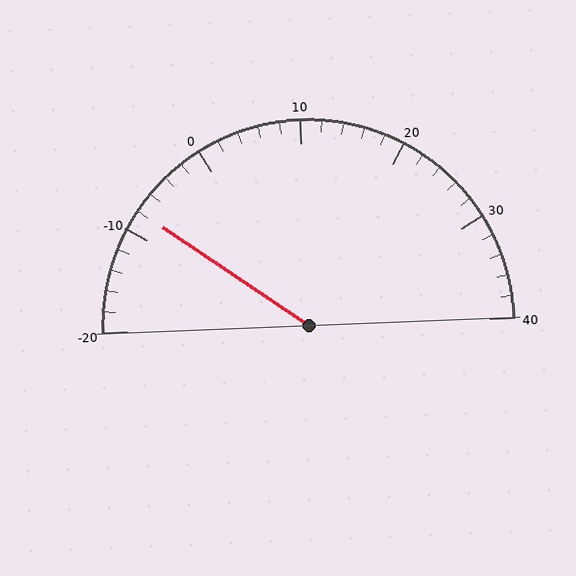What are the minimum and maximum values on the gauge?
The gauge ranges from -20 to 40.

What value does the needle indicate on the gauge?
The needle indicates approximately -8.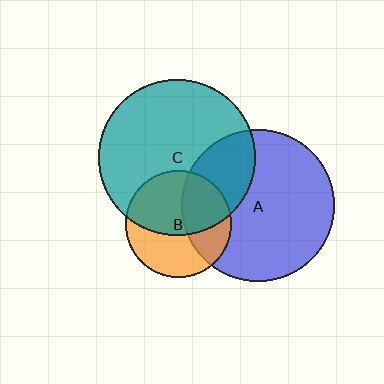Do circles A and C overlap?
Yes.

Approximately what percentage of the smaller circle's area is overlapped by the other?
Approximately 30%.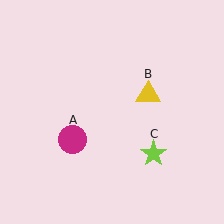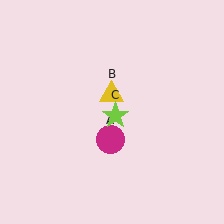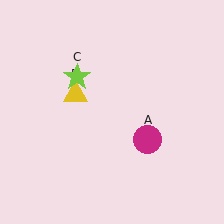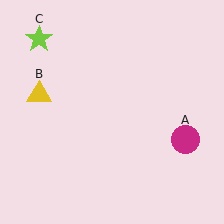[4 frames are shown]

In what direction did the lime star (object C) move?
The lime star (object C) moved up and to the left.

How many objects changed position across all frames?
3 objects changed position: magenta circle (object A), yellow triangle (object B), lime star (object C).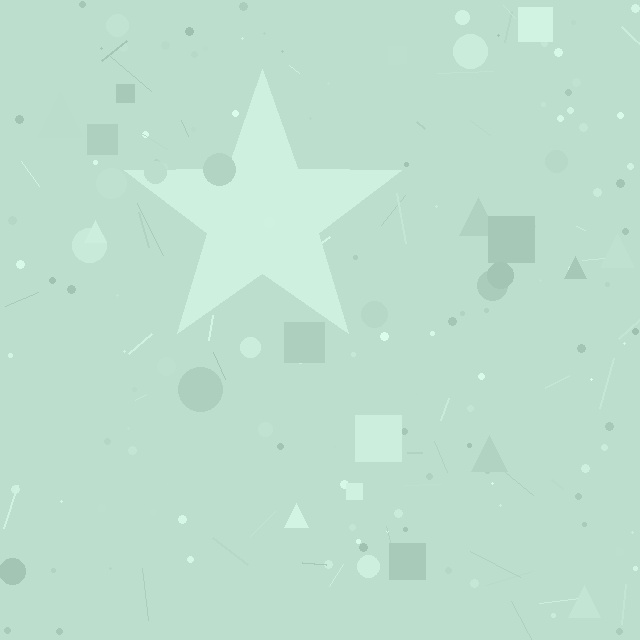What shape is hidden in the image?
A star is hidden in the image.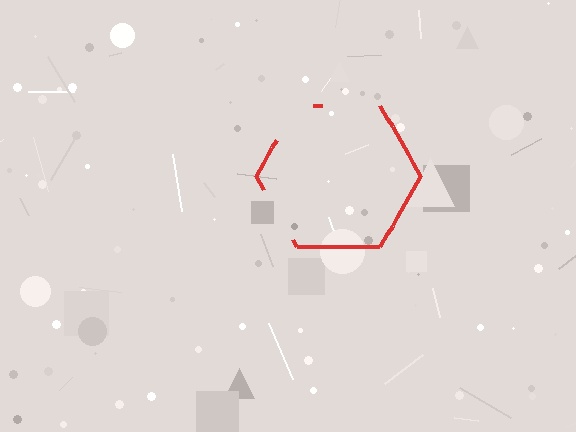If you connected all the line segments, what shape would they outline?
They would outline a hexagon.